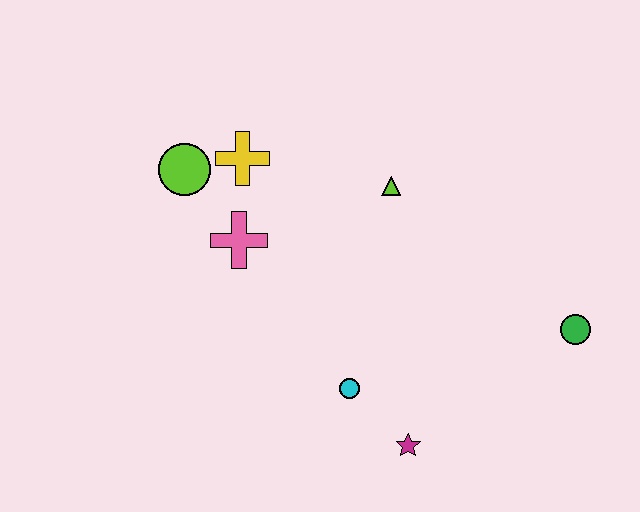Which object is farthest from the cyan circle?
The lime circle is farthest from the cyan circle.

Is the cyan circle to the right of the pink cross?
Yes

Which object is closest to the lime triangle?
The yellow cross is closest to the lime triangle.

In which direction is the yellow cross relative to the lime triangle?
The yellow cross is to the left of the lime triangle.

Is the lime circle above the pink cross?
Yes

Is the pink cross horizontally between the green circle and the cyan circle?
No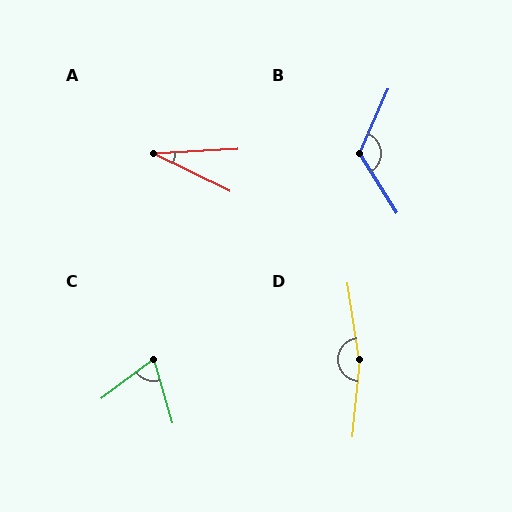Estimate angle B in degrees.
Approximately 124 degrees.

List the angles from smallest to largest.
A (29°), C (69°), B (124°), D (166°).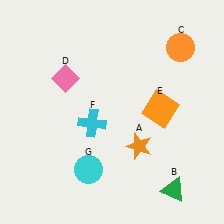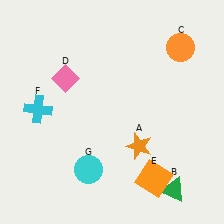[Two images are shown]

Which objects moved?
The objects that moved are: the orange square (E), the cyan cross (F).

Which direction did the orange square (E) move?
The orange square (E) moved down.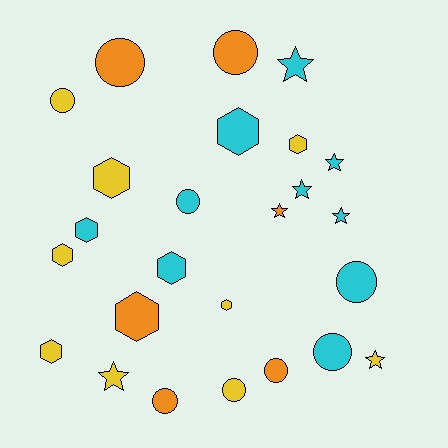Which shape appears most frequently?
Hexagon, with 9 objects.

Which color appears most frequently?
Cyan, with 10 objects.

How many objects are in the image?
There are 25 objects.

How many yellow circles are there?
There are 2 yellow circles.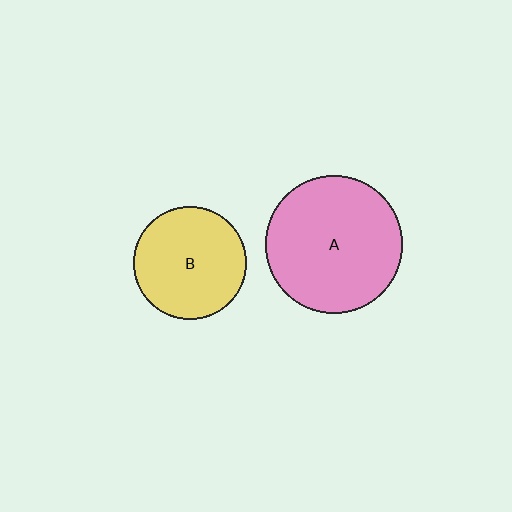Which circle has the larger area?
Circle A (pink).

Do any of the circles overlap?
No, none of the circles overlap.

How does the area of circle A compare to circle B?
Approximately 1.5 times.